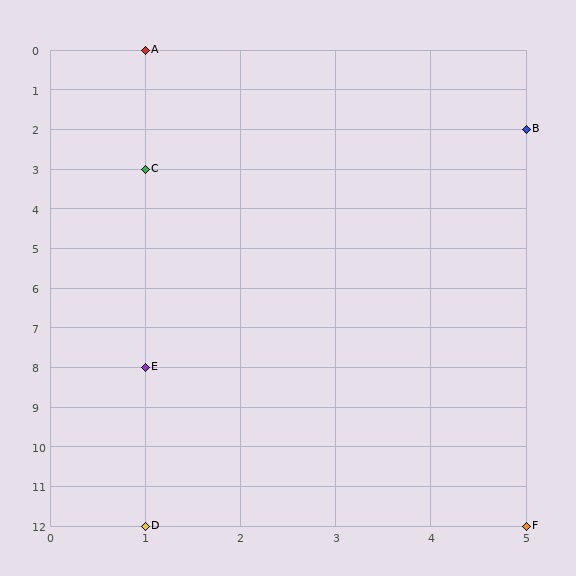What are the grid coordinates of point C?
Point C is at grid coordinates (1, 3).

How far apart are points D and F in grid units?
Points D and F are 4 columns apart.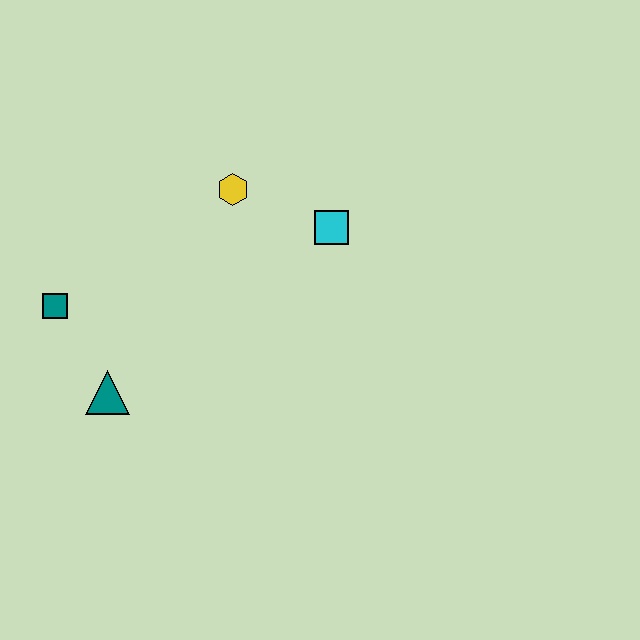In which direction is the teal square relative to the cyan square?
The teal square is to the left of the cyan square.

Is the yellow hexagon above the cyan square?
Yes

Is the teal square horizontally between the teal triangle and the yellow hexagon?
No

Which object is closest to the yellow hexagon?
The cyan square is closest to the yellow hexagon.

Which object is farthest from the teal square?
The cyan square is farthest from the teal square.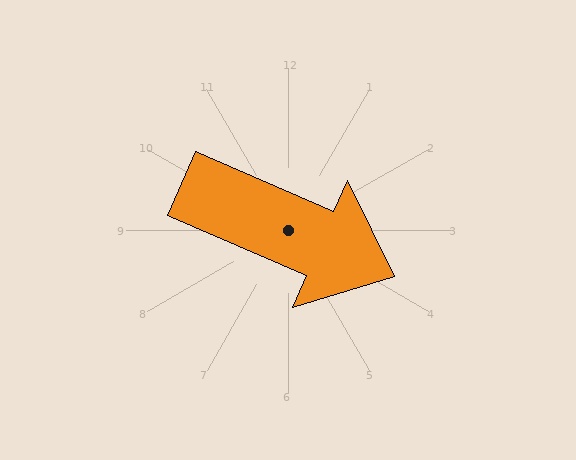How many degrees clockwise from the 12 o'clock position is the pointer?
Approximately 114 degrees.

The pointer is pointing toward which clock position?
Roughly 4 o'clock.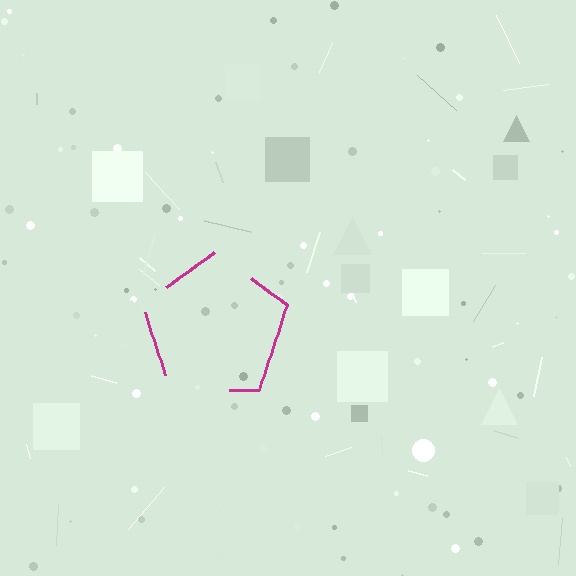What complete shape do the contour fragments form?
The contour fragments form a pentagon.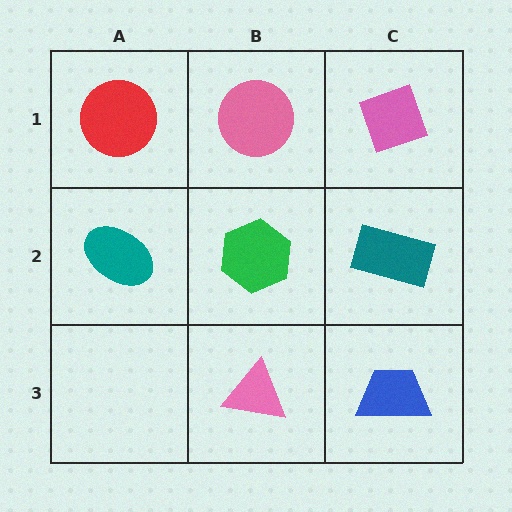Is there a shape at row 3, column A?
No, that cell is empty.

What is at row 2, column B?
A green hexagon.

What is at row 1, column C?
A pink diamond.